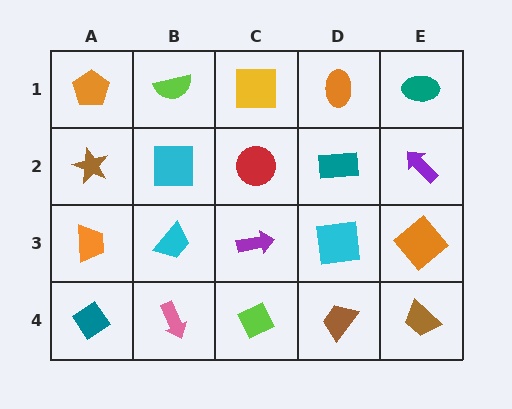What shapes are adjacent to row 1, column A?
A brown star (row 2, column A), a lime semicircle (row 1, column B).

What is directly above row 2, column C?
A yellow square.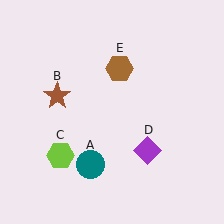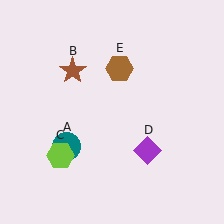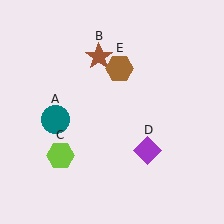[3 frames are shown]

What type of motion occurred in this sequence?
The teal circle (object A), brown star (object B) rotated clockwise around the center of the scene.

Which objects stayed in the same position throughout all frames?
Lime hexagon (object C) and purple diamond (object D) and brown hexagon (object E) remained stationary.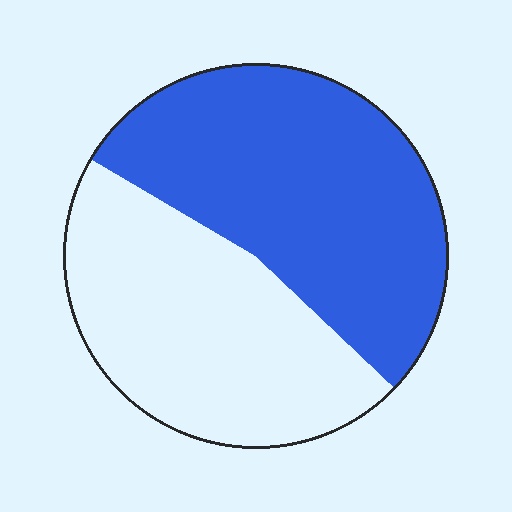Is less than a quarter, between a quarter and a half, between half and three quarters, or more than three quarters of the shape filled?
Between half and three quarters.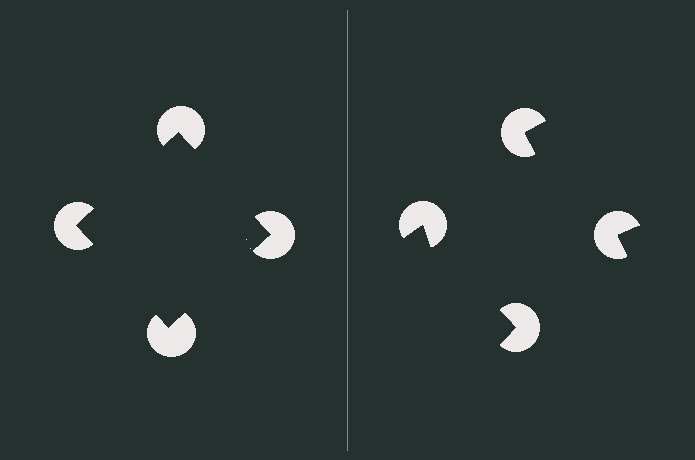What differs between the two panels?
The pac-man discs are positioned identically on both sides; only the wedge orientations differ. On the left they align to a square; on the right they are misaligned.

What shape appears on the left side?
An illusory square.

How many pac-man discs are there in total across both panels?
8 — 4 on each side.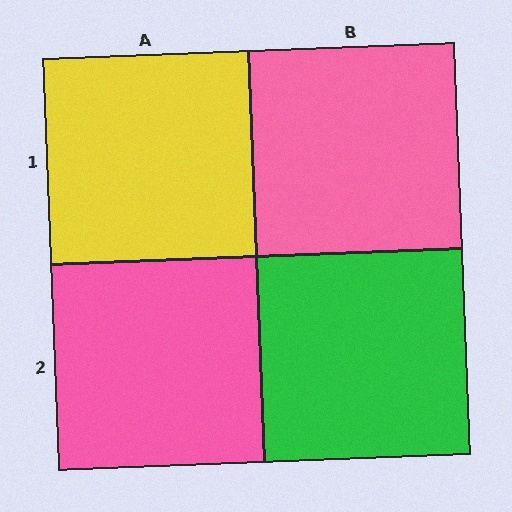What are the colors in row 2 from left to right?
Pink, green.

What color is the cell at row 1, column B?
Pink.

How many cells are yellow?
1 cell is yellow.